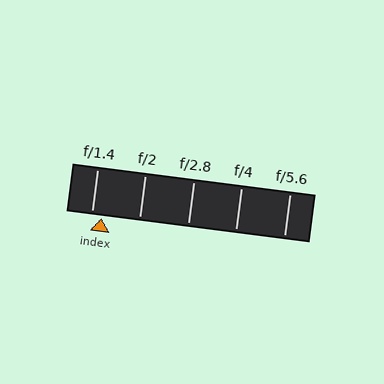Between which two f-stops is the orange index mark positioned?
The index mark is between f/1.4 and f/2.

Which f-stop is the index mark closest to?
The index mark is closest to f/1.4.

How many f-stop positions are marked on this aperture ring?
There are 5 f-stop positions marked.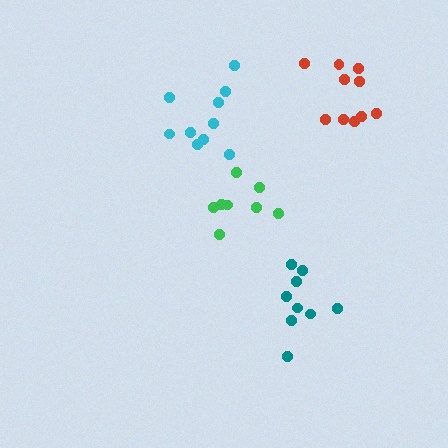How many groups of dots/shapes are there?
There are 4 groups.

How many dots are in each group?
Group 1: 8 dots, Group 2: 9 dots, Group 3: 10 dots, Group 4: 10 dots (37 total).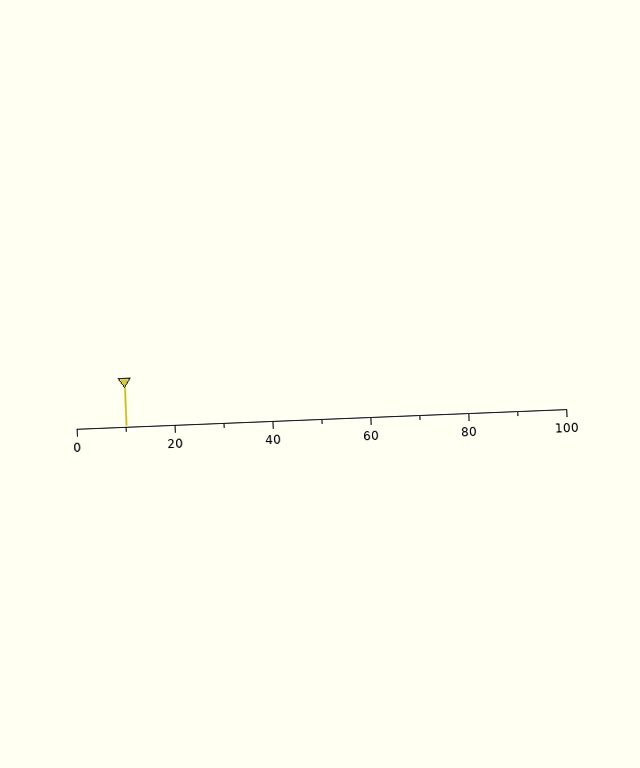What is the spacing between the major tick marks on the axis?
The major ticks are spaced 20 apart.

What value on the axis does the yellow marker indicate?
The marker indicates approximately 10.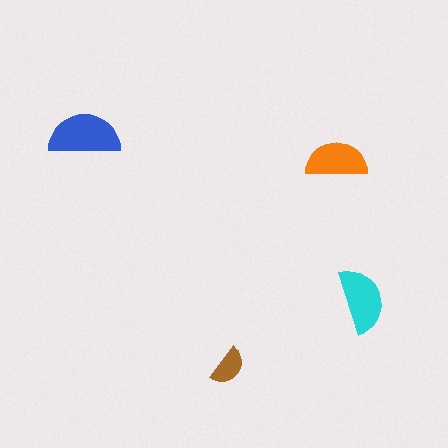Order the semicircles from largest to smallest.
the blue one, the cyan one, the orange one, the brown one.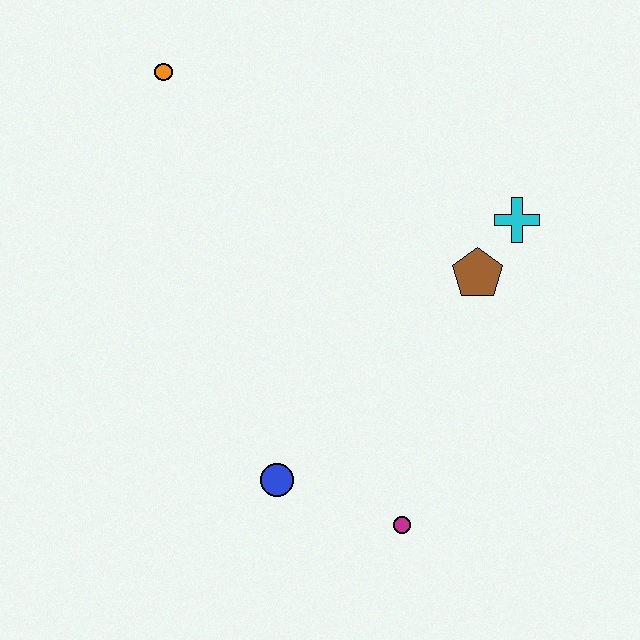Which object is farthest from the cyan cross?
The orange circle is farthest from the cyan cross.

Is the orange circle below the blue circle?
No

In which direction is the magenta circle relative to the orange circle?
The magenta circle is below the orange circle.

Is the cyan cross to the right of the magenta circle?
Yes